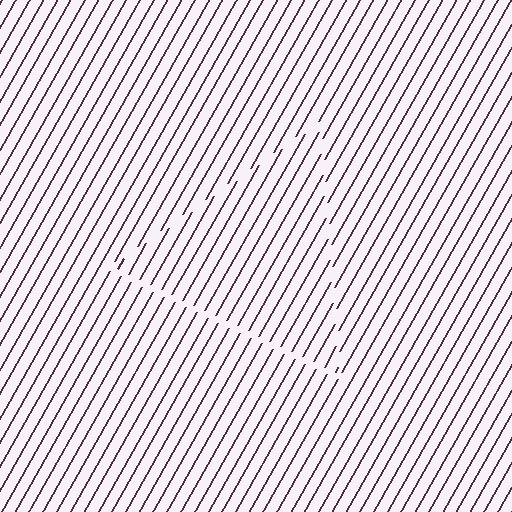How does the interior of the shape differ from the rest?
The interior of the shape contains the same grating, shifted by half a period — the contour is defined by the phase discontinuity where line-ends from the inner and outer gratings abut.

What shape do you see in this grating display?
An illusory triangle. The interior of the shape contains the same grating, shifted by half a period — the contour is defined by the phase discontinuity where line-ends from the inner and outer gratings abut.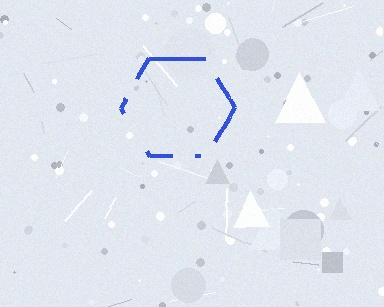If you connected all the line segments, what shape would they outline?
They would outline a hexagon.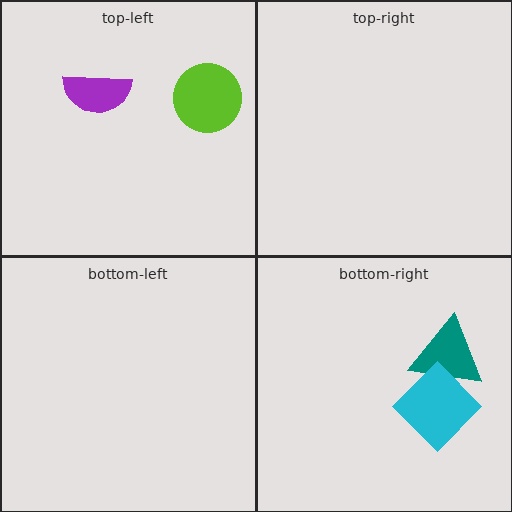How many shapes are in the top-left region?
2.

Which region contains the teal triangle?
The bottom-right region.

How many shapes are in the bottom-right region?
2.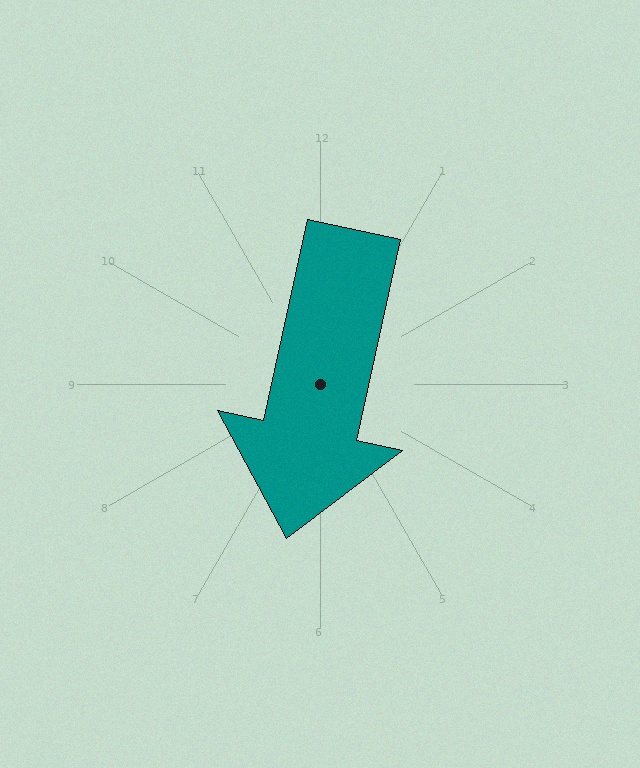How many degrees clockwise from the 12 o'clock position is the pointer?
Approximately 192 degrees.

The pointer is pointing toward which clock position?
Roughly 6 o'clock.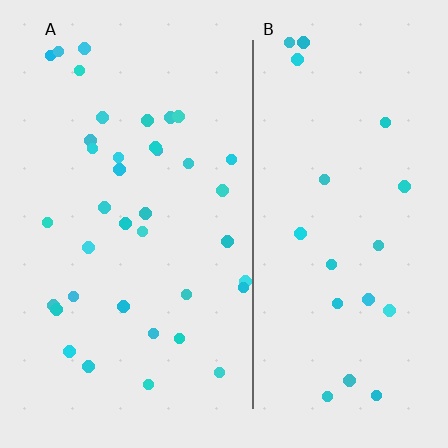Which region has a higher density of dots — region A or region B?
A (the left).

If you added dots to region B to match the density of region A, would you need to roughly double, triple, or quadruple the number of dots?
Approximately double.